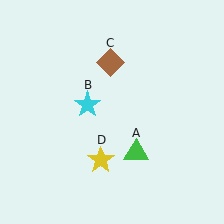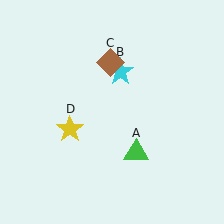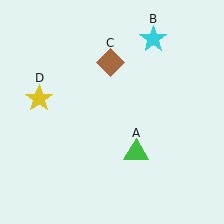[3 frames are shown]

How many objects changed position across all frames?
2 objects changed position: cyan star (object B), yellow star (object D).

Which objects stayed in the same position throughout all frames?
Green triangle (object A) and brown diamond (object C) remained stationary.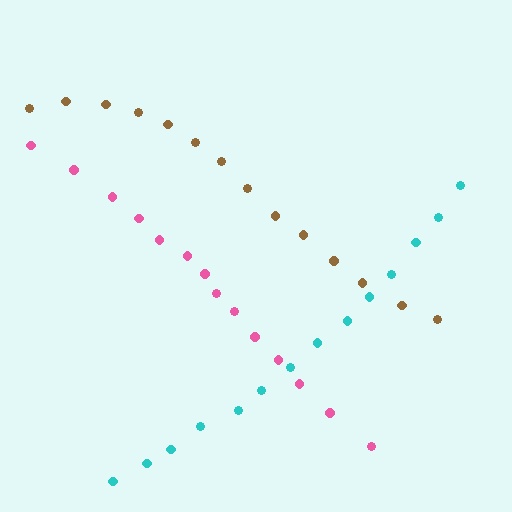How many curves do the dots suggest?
There are 3 distinct paths.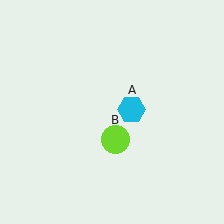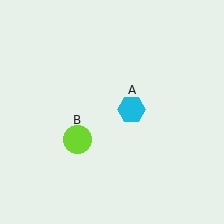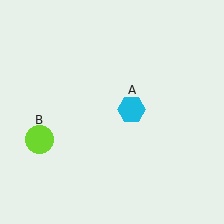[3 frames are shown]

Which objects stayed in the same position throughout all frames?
Cyan hexagon (object A) remained stationary.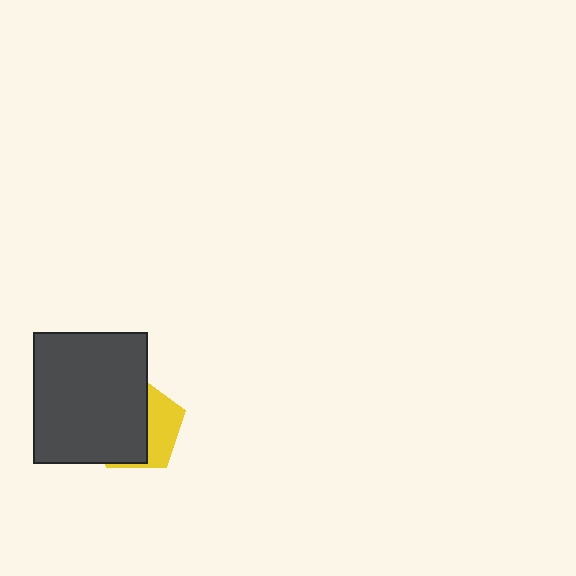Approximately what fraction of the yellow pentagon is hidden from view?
Roughly 63% of the yellow pentagon is hidden behind the dark gray rectangle.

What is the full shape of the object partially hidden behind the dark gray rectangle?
The partially hidden object is a yellow pentagon.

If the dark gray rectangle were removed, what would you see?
You would see the complete yellow pentagon.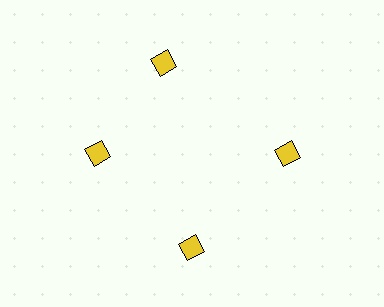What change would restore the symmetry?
The symmetry would be restored by rotating it back into even spacing with its neighbors so that all 4 diamonds sit at equal angles and equal distance from the center.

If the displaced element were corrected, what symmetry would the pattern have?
It would have 4-fold rotational symmetry — the pattern would map onto itself every 90 degrees.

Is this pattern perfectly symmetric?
No. The 4 yellow diamonds are arranged in a ring, but one element near the 12 o'clock position is rotated out of alignment along the ring, breaking the 4-fold rotational symmetry.